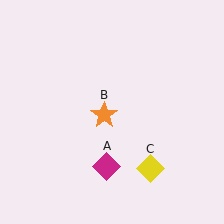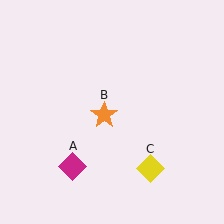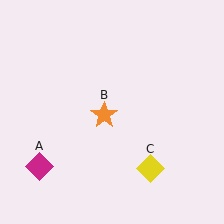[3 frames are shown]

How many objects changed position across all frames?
1 object changed position: magenta diamond (object A).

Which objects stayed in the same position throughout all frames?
Orange star (object B) and yellow diamond (object C) remained stationary.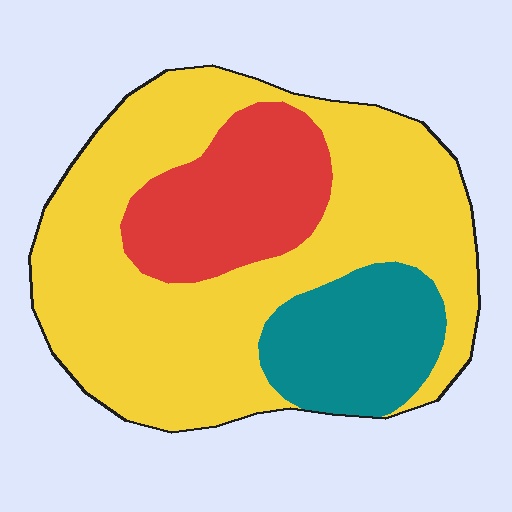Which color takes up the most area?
Yellow, at roughly 65%.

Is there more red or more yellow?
Yellow.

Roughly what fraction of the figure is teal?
Teal covers 17% of the figure.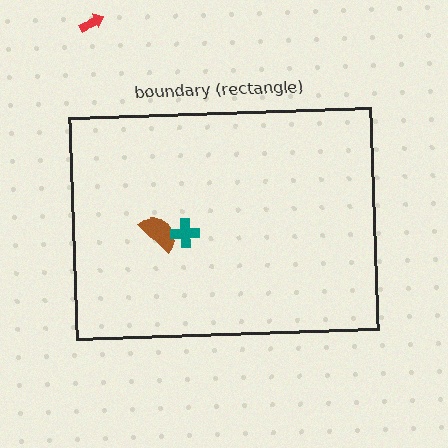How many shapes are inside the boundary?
2 inside, 1 outside.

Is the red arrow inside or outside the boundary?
Outside.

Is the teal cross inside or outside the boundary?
Inside.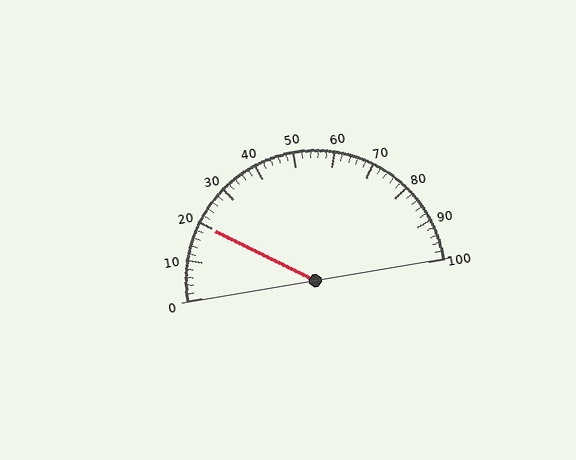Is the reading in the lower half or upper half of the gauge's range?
The reading is in the lower half of the range (0 to 100).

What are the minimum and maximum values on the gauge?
The gauge ranges from 0 to 100.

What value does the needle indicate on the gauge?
The needle indicates approximately 20.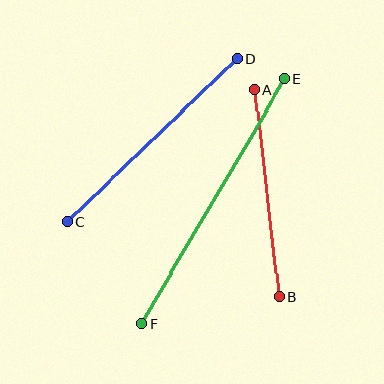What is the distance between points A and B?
The distance is approximately 209 pixels.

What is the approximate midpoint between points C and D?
The midpoint is at approximately (152, 140) pixels.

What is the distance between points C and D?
The distance is approximately 236 pixels.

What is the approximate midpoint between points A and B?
The midpoint is at approximately (267, 193) pixels.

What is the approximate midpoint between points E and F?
The midpoint is at approximately (213, 202) pixels.